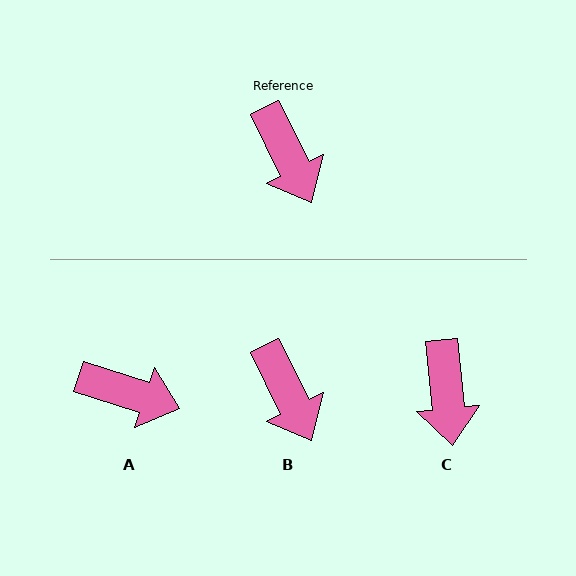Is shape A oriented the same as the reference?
No, it is off by about 46 degrees.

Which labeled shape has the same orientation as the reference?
B.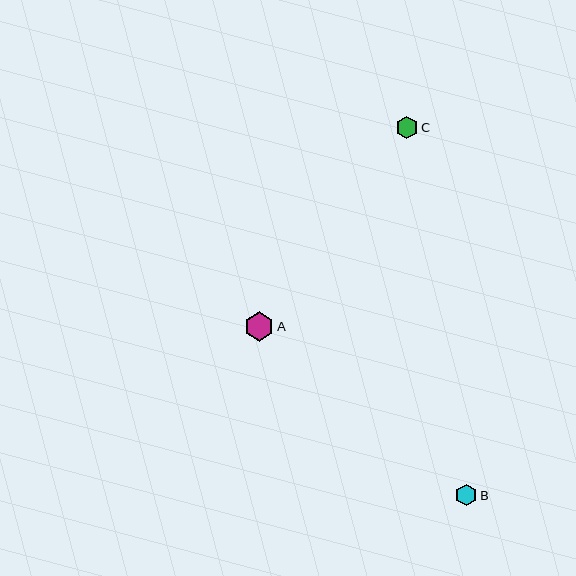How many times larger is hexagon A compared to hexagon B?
Hexagon A is approximately 1.3 times the size of hexagon B.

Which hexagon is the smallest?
Hexagon B is the smallest with a size of approximately 22 pixels.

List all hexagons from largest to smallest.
From largest to smallest: A, C, B.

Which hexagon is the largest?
Hexagon A is the largest with a size of approximately 29 pixels.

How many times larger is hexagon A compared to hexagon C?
Hexagon A is approximately 1.3 times the size of hexagon C.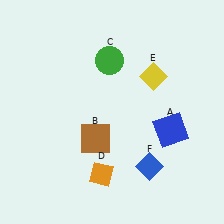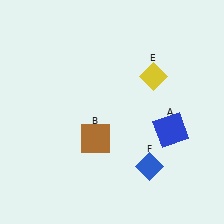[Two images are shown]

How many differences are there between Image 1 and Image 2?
There are 2 differences between the two images.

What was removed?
The green circle (C), the orange diamond (D) were removed in Image 2.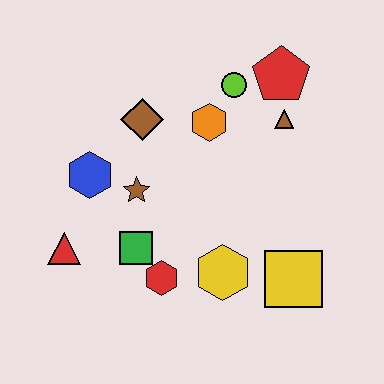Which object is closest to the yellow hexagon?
The red hexagon is closest to the yellow hexagon.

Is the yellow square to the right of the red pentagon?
Yes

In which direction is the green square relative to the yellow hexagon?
The green square is to the left of the yellow hexagon.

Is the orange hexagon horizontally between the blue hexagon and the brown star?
No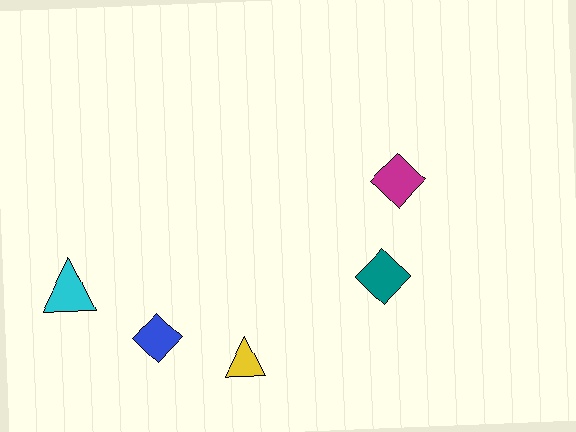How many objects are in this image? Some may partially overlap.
There are 5 objects.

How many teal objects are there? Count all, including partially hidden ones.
There is 1 teal object.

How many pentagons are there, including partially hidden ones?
There are no pentagons.